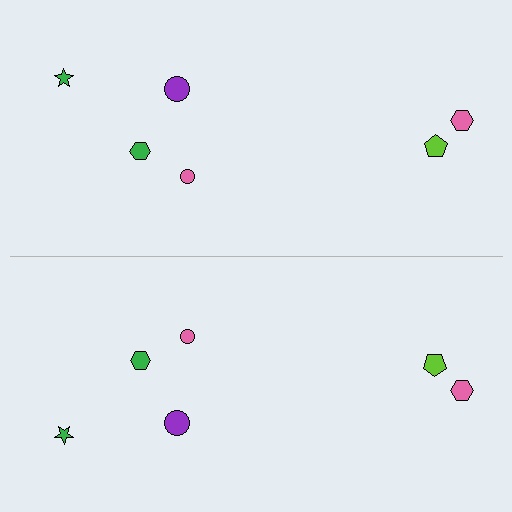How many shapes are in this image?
There are 12 shapes in this image.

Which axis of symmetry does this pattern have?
The pattern has a horizontal axis of symmetry running through the center of the image.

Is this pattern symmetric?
Yes, this pattern has bilateral (reflection) symmetry.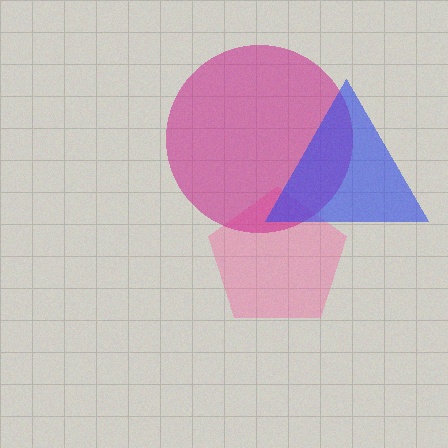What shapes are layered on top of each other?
The layered shapes are: a pink pentagon, a magenta circle, a blue triangle.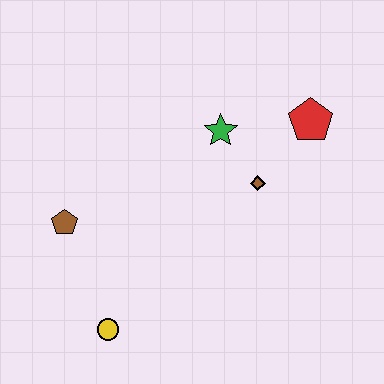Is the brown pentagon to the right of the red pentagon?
No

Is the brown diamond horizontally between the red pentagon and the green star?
Yes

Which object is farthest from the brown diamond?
The yellow circle is farthest from the brown diamond.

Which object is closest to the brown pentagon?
The yellow circle is closest to the brown pentagon.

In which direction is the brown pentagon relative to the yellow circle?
The brown pentagon is above the yellow circle.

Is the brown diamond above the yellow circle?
Yes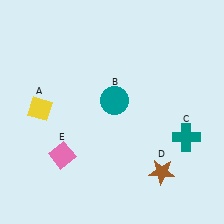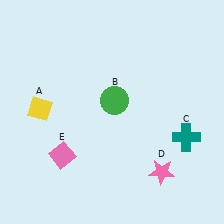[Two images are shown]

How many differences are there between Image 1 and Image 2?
There are 2 differences between the two images.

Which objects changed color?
B changed from teal to green. D changed from brown to pink.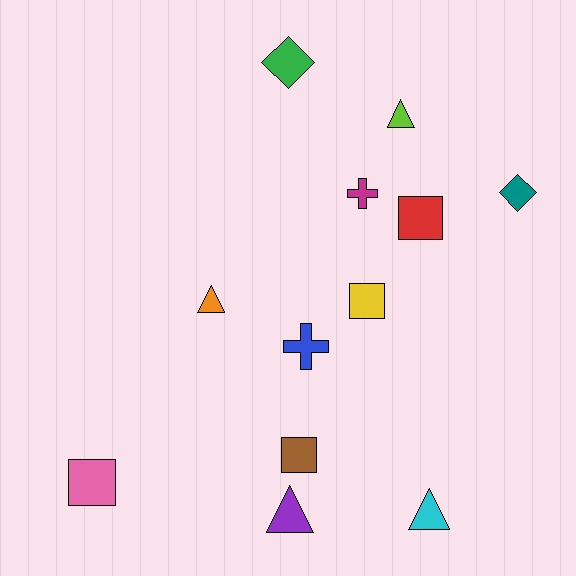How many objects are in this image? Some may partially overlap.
There are 12 objects.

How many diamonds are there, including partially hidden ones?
There are 2 diamonds.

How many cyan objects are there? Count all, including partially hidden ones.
There is 1 cyan object.